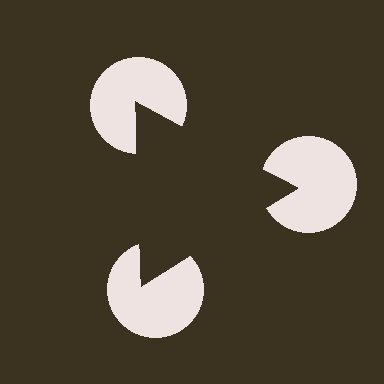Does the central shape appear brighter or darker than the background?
It typically appears slightly darker than the background, even though no actual brightness change is drawn.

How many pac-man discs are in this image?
There are 3 — one at each vertex of the illusory triangle.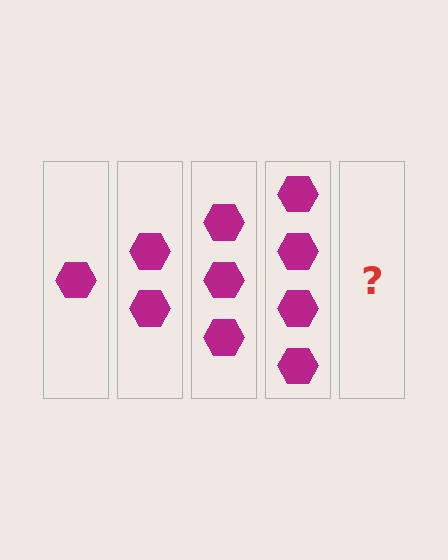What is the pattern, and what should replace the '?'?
The pattern is that each step adds one more hexagon. The '?' should be 5 hexagons.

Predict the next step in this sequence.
The next step is 5 hexagons.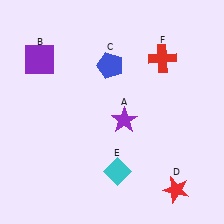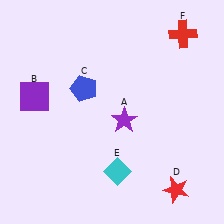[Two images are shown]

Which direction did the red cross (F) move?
The red cross (F) moved up.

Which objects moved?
The objects that moved are: the purple square (B), the blue pentagon (C), the red cross (F).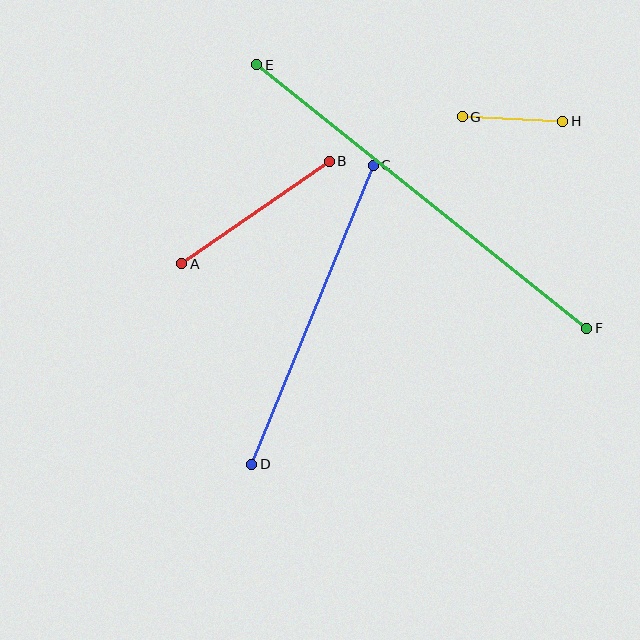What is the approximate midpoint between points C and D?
The midpoint is at approximately (312, 315) pixels.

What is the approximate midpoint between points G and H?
The midpoint is at approximately (513, 119) pixels.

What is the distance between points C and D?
The distance is approximately 323 pixels.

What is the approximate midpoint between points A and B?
The midpoint is at approximately (256, 212) pixels.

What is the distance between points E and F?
The distance is approximately 422 pixels.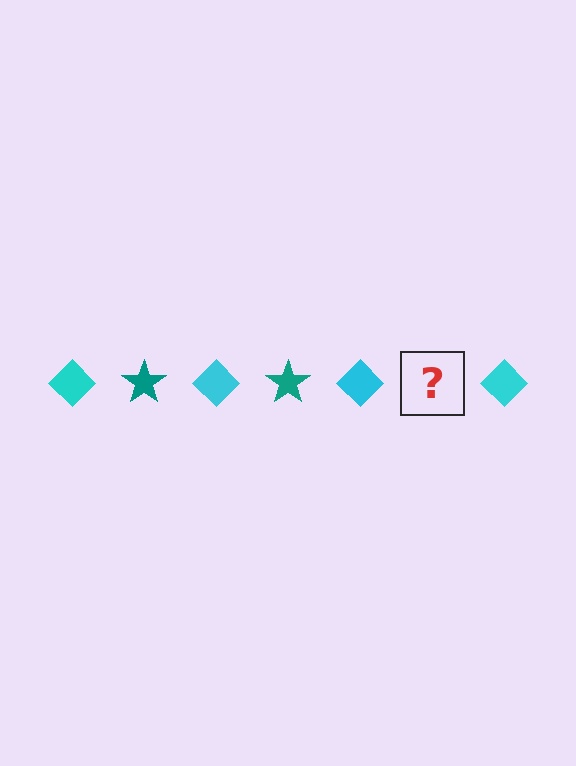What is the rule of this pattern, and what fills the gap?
The rule is that the pattern alternates between cyan diamond and teal star. The gap should be filled with a teal star.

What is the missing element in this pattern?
The missing element is a teal star.